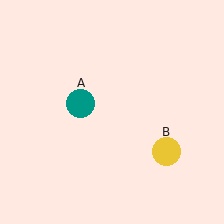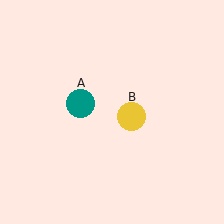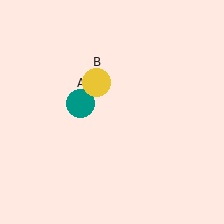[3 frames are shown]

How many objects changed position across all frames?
1 object changed position: yellow circle (object B).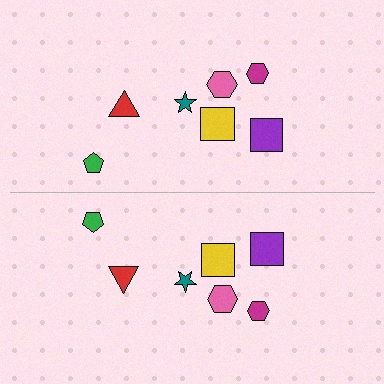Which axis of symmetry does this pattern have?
The pattern has a horizontal axis of symmetry running through the center of the image.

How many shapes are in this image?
There are 14 shapes in this image.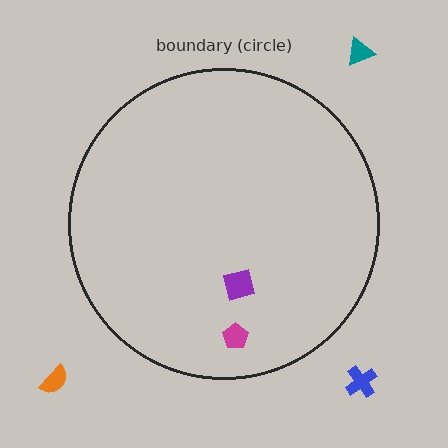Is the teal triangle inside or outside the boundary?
Outside.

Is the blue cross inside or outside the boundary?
Outside.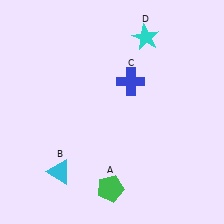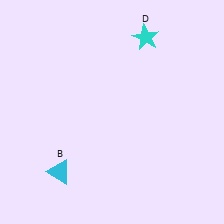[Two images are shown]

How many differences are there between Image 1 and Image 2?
There are 2 differences between the two images.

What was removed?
The green pentagon (A), the blue cross (C) were removed in Image 2.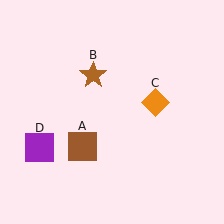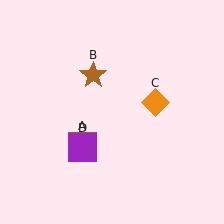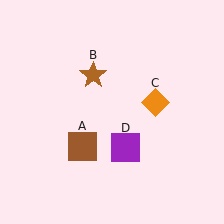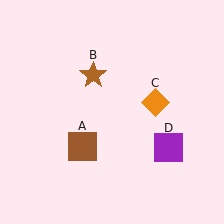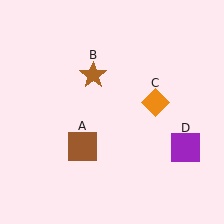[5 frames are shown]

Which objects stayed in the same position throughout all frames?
Brown square (object A) and brown star (object B) and orange diamond (object C) remained stationary.